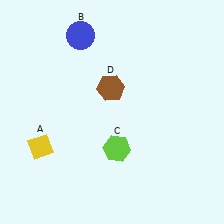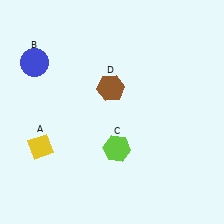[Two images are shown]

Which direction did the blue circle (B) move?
The blue circle (B) moved left.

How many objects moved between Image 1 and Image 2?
1 object moved between the two images.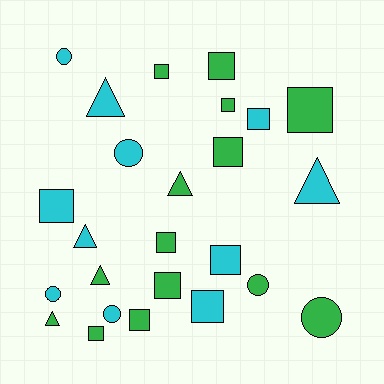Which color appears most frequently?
Green, with 14 objects.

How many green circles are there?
There are 2 green circles.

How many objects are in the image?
There are 25 objects.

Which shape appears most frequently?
Square, with 13 objects.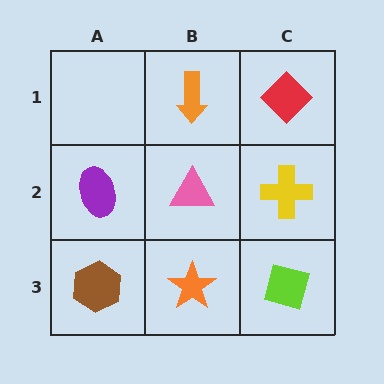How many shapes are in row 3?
3 shapes.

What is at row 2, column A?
A purple ellipse.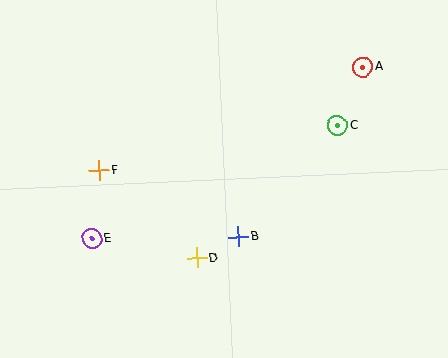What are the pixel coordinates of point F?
Point F is at (99, 170).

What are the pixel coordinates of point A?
Point A is at (363, 67).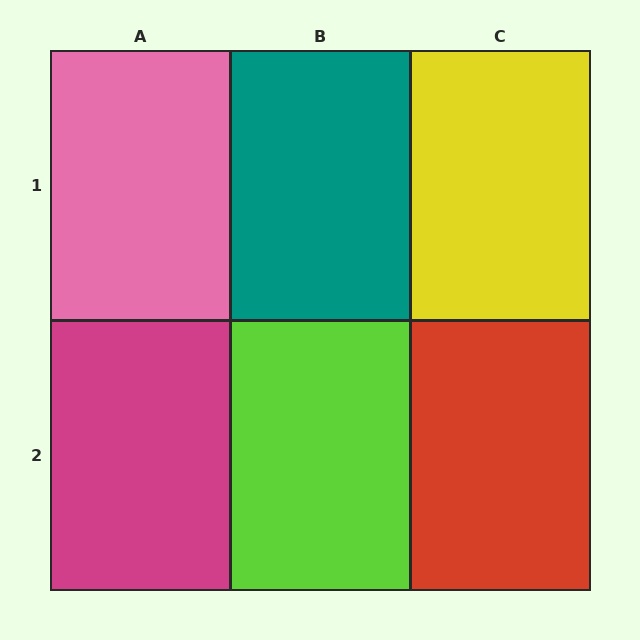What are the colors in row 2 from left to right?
Magenta, lime, red.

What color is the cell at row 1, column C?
Yellow.